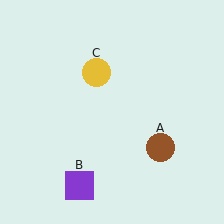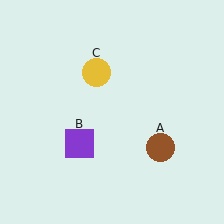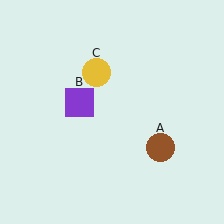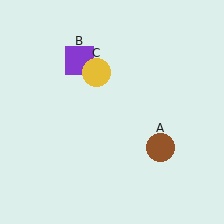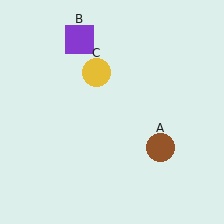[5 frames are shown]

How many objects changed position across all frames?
1 object changed position: purple square (object B).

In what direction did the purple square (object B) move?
The purple square (object B) moved up.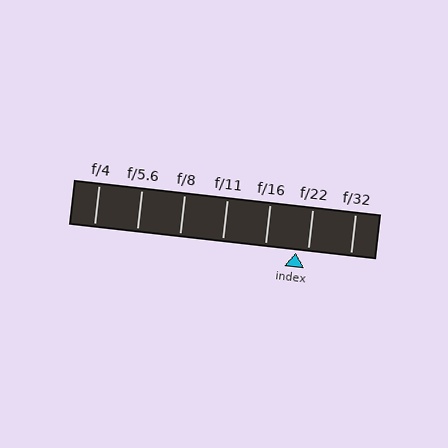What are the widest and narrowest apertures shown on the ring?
The widest aperture shown is f/4 and the narrowest is f/32.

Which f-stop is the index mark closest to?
The index mark is closest to f/22.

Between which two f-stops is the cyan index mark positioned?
The index mark is between f/16 and f/22.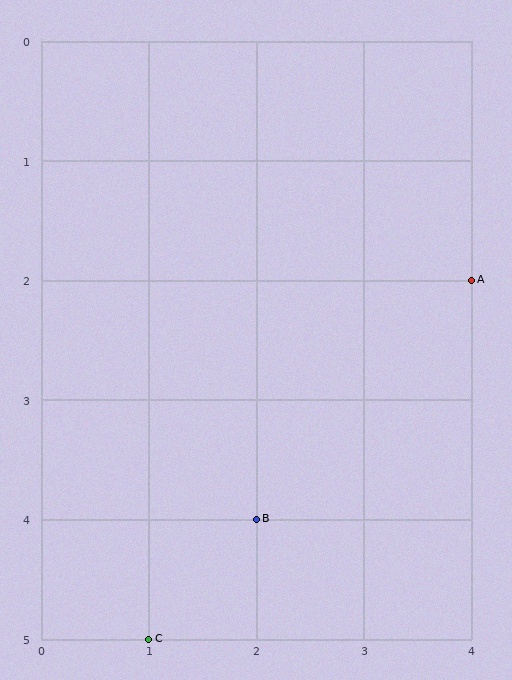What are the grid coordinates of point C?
Point C is at grid coordinates (1, 5).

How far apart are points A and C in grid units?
Points A and C are 3 columns and 3 rows apart (about 4.2 grid units diagonally).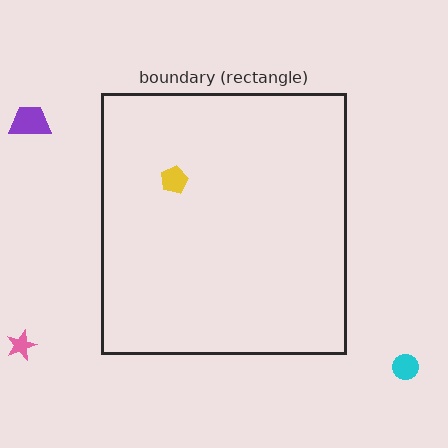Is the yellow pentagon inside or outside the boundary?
Inside.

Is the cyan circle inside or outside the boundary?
Outside.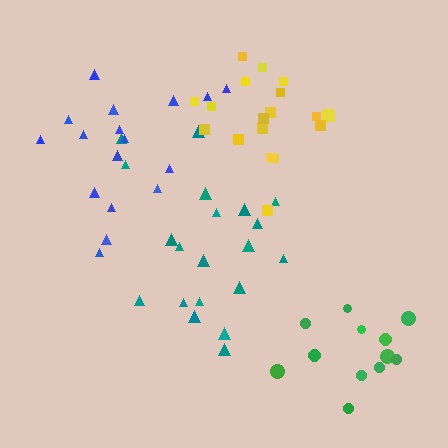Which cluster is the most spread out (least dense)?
Blue.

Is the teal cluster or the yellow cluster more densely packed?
Yellow.